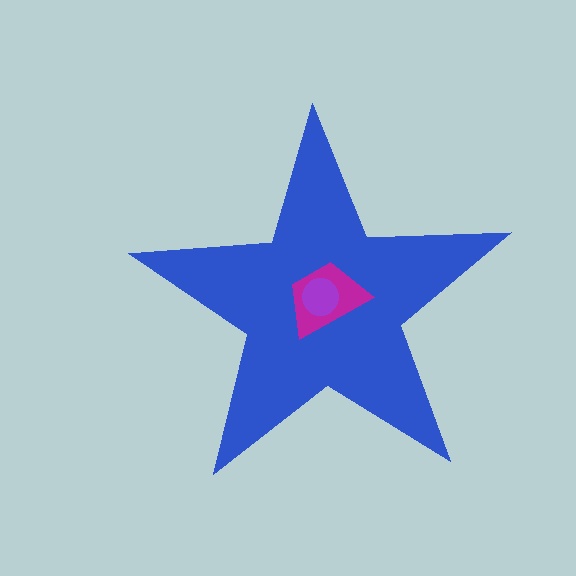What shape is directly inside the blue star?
The magenta trapezoid.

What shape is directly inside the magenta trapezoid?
The purple circle.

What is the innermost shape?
The purple circle.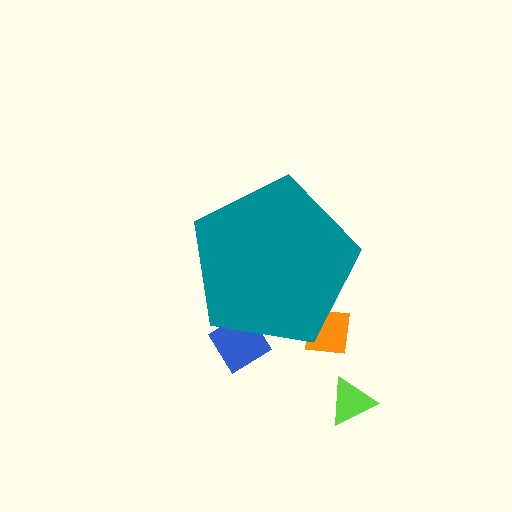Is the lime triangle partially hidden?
No, the lime triangle is fully visible.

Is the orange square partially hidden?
Yes, the orange square is partially hidden behind the teal pentagon.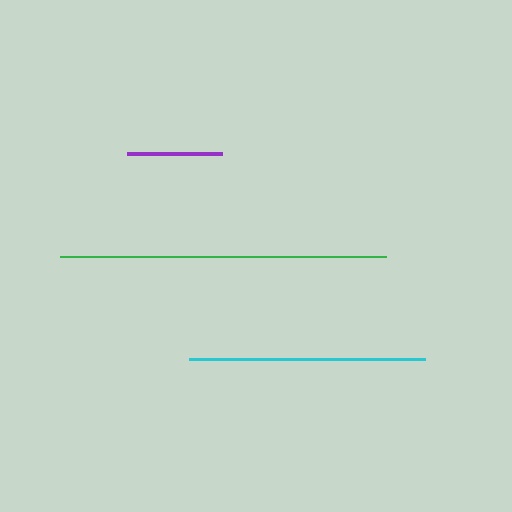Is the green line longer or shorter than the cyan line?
The green line is longer than the cyan line.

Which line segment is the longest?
The green line is the longest at approximately 327 pixels.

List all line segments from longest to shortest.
From longest to shortest: green, cyan, purple.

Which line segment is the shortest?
The purple line is the shortest at approximately 96 pixels.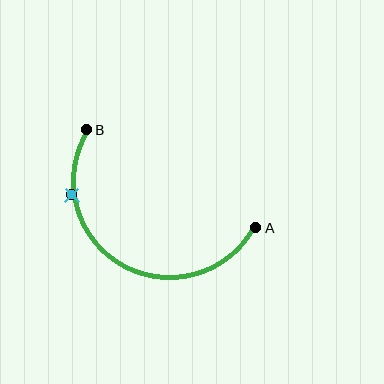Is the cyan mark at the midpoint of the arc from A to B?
No. The cyan mark lies on the arc but is closer to endpoint B. The arc midpoint would be at the point on the curve equidistant along the arc from both A and B.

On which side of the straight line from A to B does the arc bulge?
The arc bulges below the straight line connecting A and B.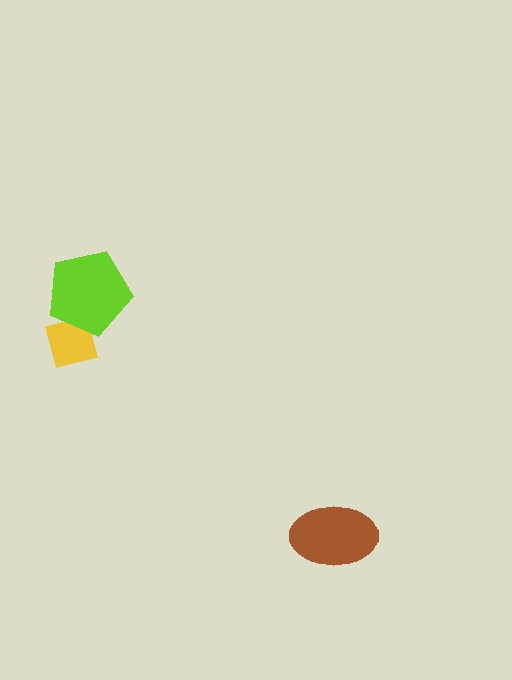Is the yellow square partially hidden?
Yes, it is partially covered by another shape.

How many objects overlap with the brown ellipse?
0 objects overlap with the brown ellipse.